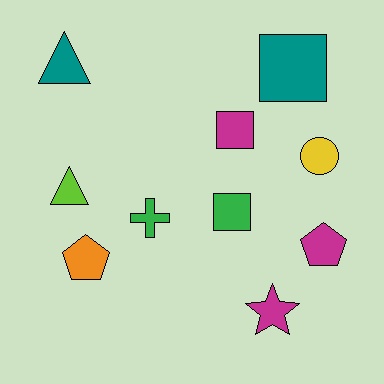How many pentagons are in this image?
There are 2 pentagons.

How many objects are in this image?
There are 10 objects.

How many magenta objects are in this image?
There are 3 magenta objects.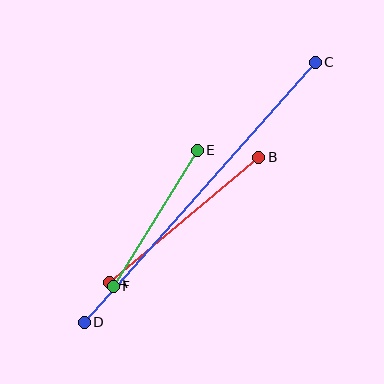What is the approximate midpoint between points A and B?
The midpoint is at approximately (184, 220) pixels.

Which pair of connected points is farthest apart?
Points C and D are farthest apart.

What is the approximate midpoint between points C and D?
The midpoint is at approximately (200, 192) pixels.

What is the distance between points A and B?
The distance is approximately 195 pixels.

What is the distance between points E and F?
The distance is approximately 160 pixels.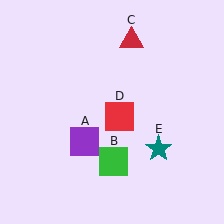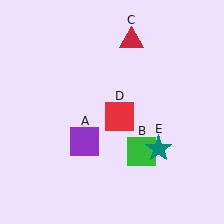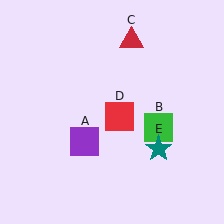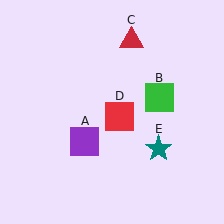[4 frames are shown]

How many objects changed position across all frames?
1 object changed position: green square (object B).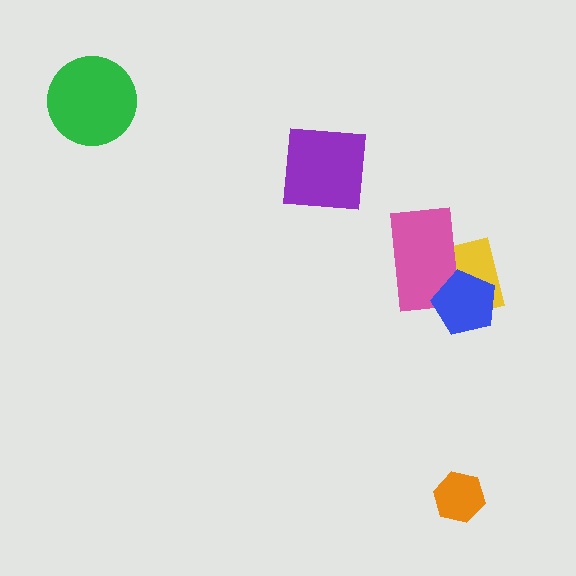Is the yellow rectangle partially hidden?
Yes, it is partially covered by another shape.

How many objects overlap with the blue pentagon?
2 objects overlap with the blue pentagon.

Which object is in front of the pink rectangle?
The blue pentagon is in front of the pink rectangle.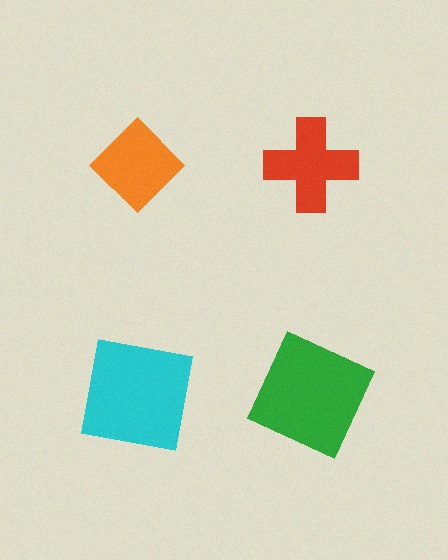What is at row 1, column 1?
An orange diamond.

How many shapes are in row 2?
2 shapes.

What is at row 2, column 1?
A cyan square.